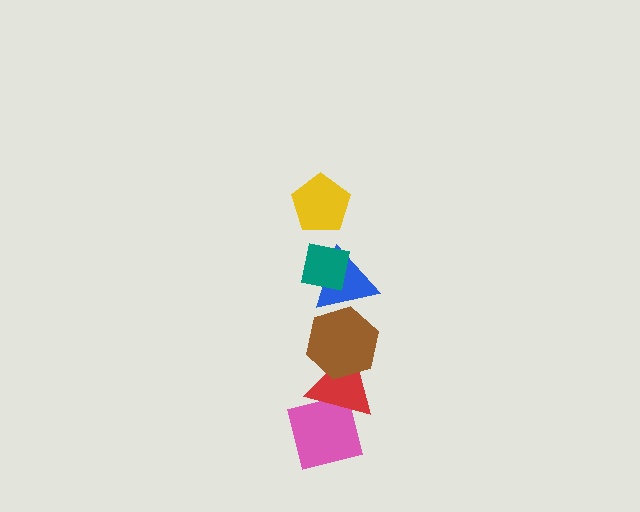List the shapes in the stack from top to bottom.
From top to bottom: the yellow pentagon, the teal square, the blue triangle, the brown hexagon, the red triangle, the pink square.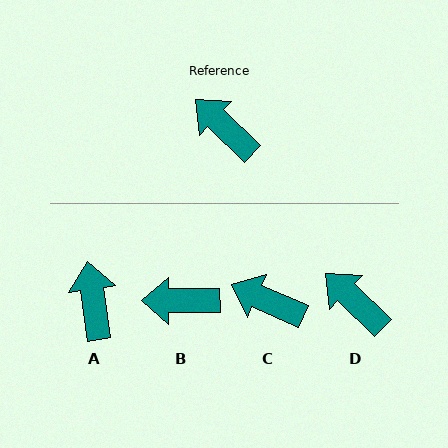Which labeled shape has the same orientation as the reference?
D.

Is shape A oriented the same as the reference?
No, it is off by about 38 degrees.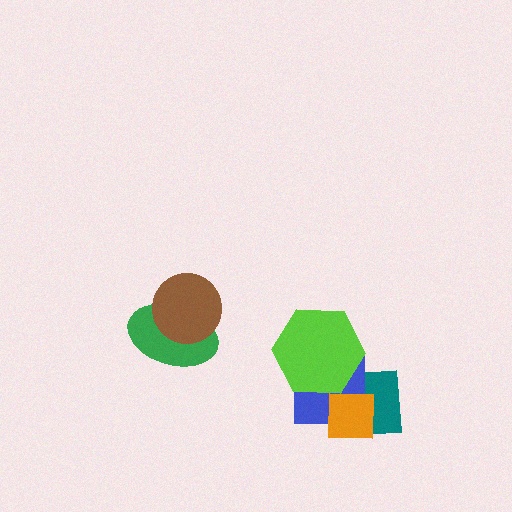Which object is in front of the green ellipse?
The brown circle is in front of the green ellipse.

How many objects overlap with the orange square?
2 objects overlap with the orange square.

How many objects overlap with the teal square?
2 objects overlap with the teal square.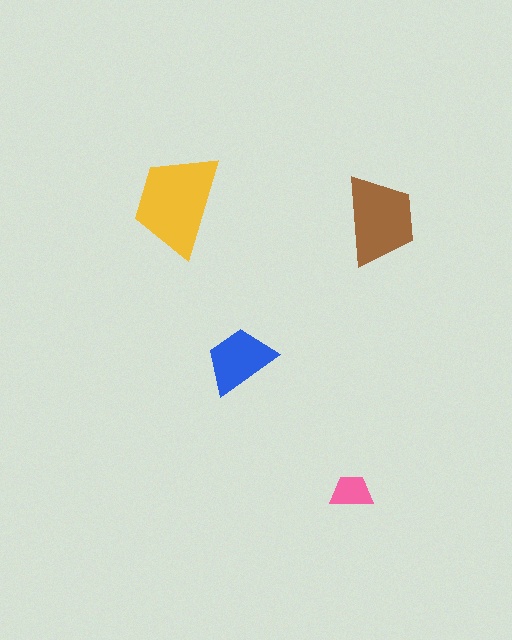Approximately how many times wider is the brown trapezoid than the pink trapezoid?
About 2 times wider.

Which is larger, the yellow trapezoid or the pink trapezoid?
The yellow one.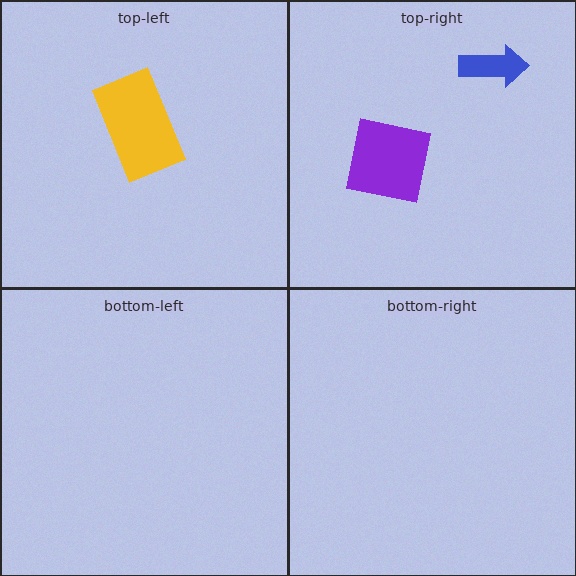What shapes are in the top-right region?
The purple square, the blue arrow.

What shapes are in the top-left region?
The yellow rectangle.